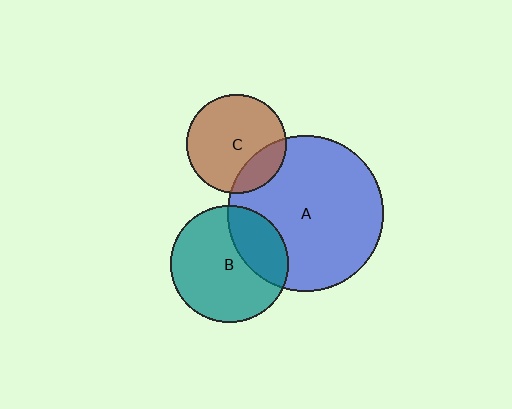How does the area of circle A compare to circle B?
Approximately 1.8 times.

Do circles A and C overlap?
Yes.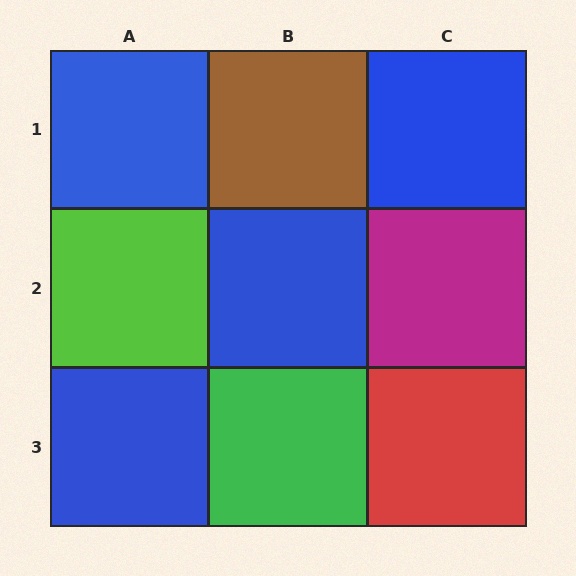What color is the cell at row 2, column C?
Magenta.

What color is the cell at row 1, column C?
Blue.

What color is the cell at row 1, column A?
Blue.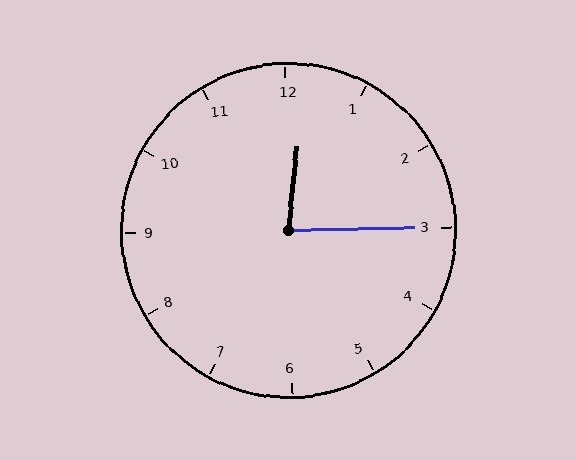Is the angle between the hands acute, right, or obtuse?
It is acute.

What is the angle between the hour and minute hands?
Approximately 82 degrees.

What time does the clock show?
12:15.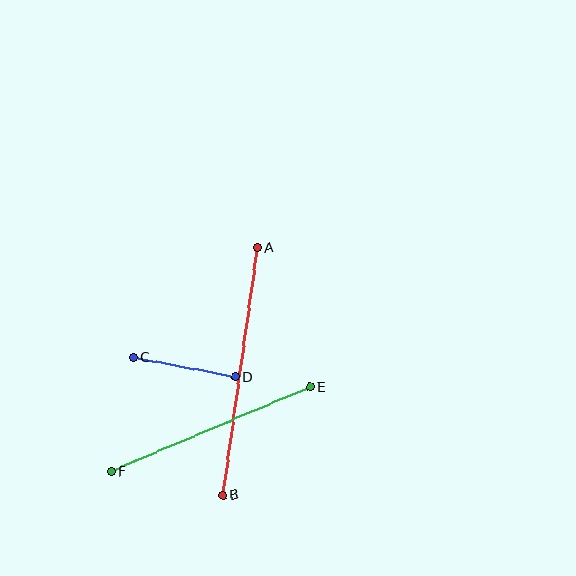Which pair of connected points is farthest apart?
Points A and B are farthest apart.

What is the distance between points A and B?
The distance is approximately 250 pixels.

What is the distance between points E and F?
The distance is approximately 216 pixels.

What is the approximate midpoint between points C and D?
The midpoint is at approximately (184, 367) pixels.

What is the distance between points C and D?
The distance is approximately 104 pixels.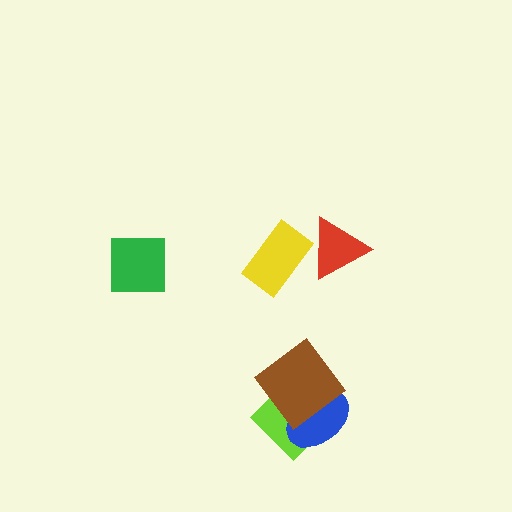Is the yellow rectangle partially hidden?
Yes, it is partially covered by another shape.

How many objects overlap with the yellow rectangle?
1 object overlaps with the yellow rectangle.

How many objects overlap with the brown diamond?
2 objects overlap with the brown diamond.